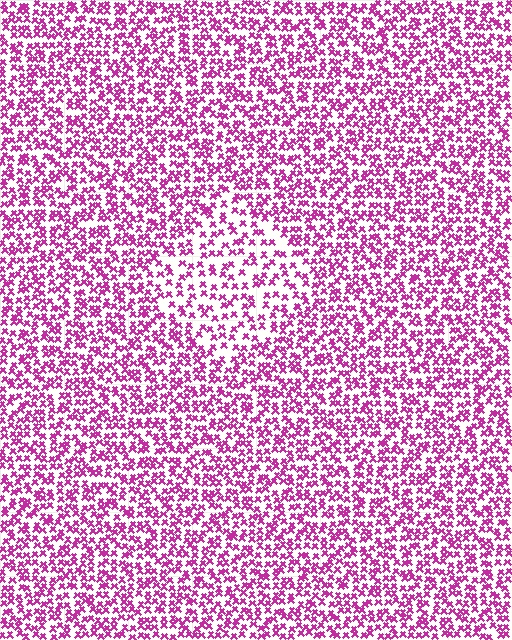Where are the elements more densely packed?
The elements are more densely packed outside the diamond boundary.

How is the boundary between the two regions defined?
The boundary is defined by a change in element density (approximately 1.7x ratio). All elements are the same color, size, and shape.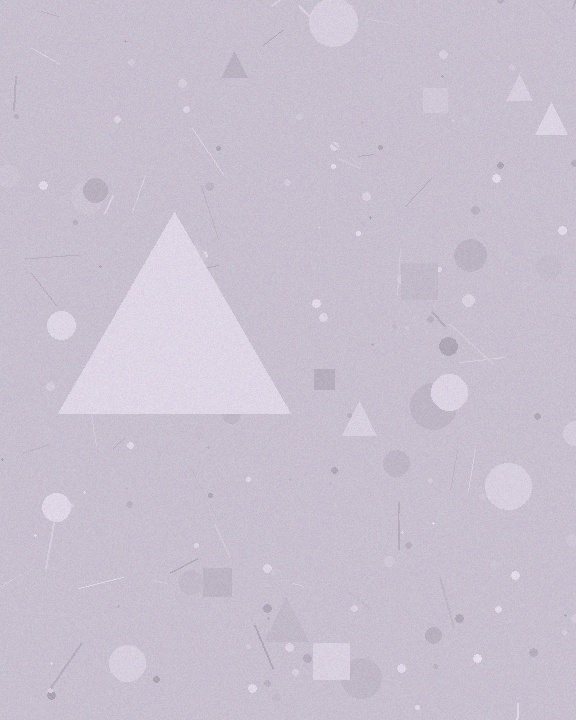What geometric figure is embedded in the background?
A triangle is embedded in the background.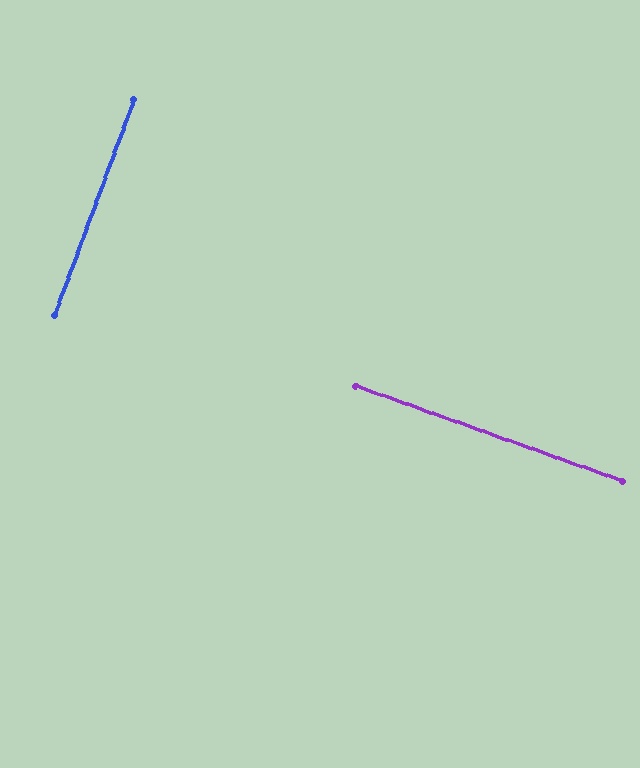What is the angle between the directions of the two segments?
Approximately 90 degrees.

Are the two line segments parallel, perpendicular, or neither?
Perpendicular — they meet at approximately 90°.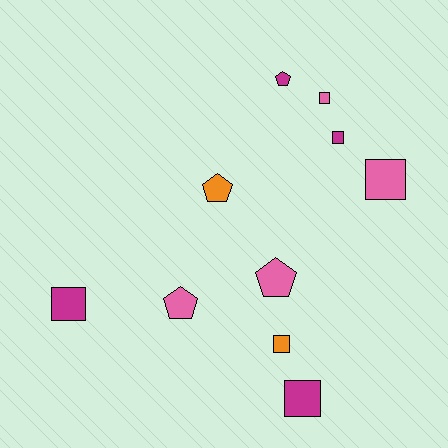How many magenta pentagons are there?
There is 1 magenta pentagon.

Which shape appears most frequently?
Square, with 6 objects.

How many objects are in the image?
There are 10 objects.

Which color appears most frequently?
Pink, with 4 objects.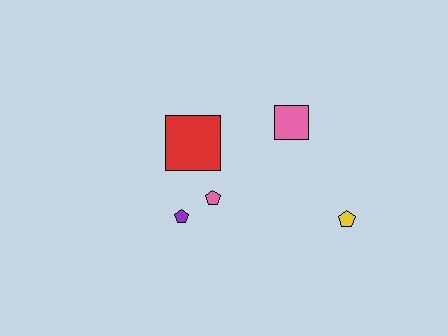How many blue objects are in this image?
There are no blue objects.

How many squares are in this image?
There are 2 squares.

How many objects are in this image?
There are 5 objects.